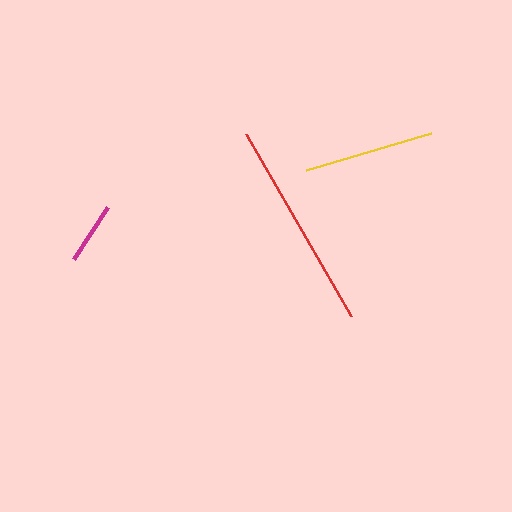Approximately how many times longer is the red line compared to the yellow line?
The red line is approximately 1.6 times the length of the yellow line.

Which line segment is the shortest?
The magenta line is the shortest at approximately 63 pixels.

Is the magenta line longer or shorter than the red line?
The red line is longer than the magenta line.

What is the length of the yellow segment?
The yellow segment is approximately 130 pixels long.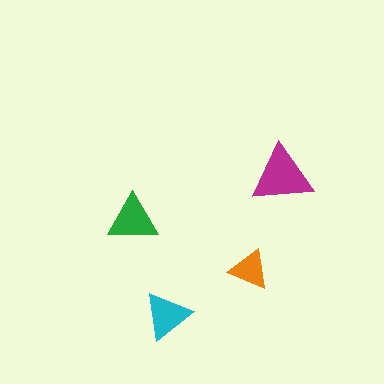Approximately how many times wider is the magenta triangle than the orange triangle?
About 1.5 times wider.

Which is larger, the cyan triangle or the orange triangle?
The cyan one.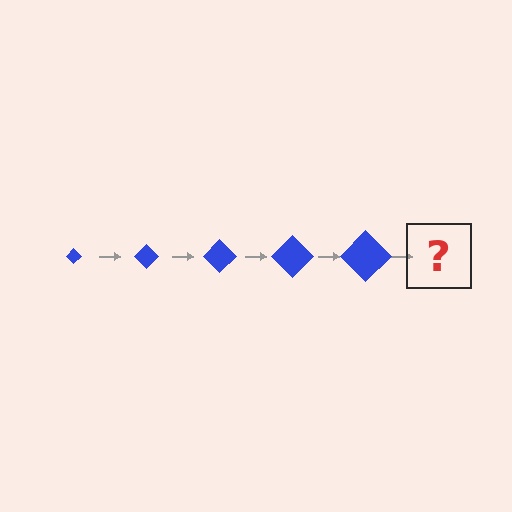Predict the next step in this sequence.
The next step is a blue diamond, larger than the previous one.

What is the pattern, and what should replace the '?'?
The pattern is that the diamond gets progressively larger each step. The '?' should be a blue diamond, larger than the previous one.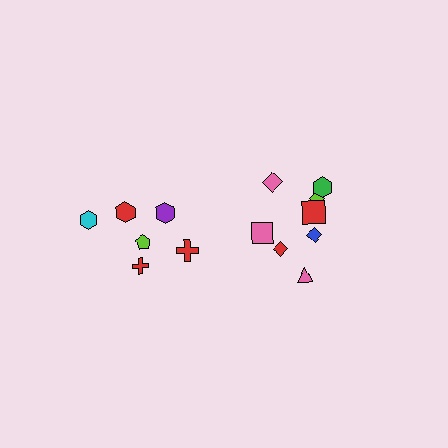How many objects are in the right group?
There are 8 objects.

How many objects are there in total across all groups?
There are 14 objects.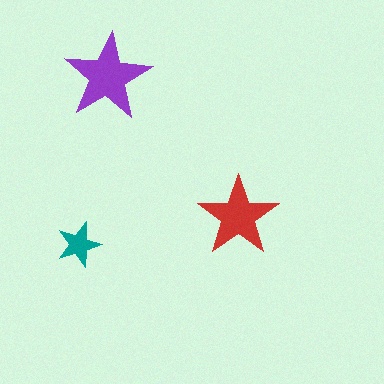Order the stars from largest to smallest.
the purple one, the red one, the teal one.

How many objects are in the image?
There are 3 objects in the image.